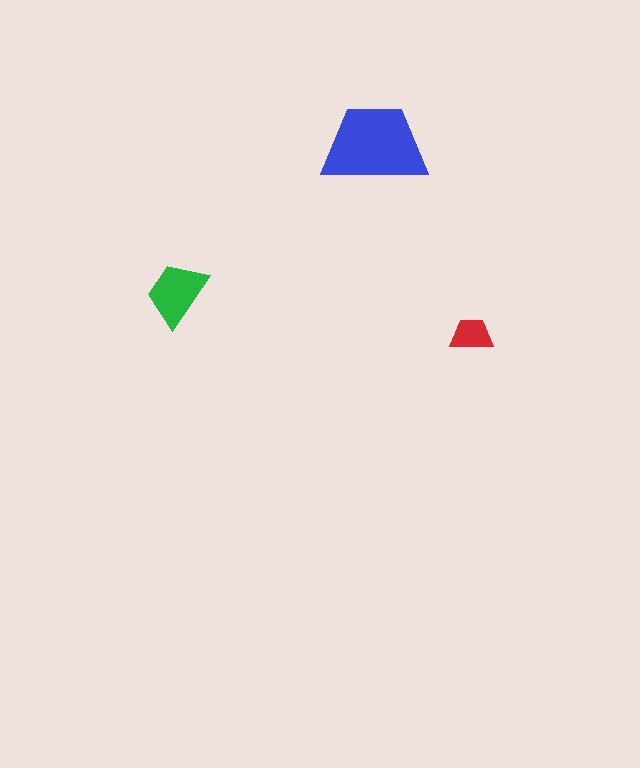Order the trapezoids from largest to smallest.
the blue one, the green one, the red one.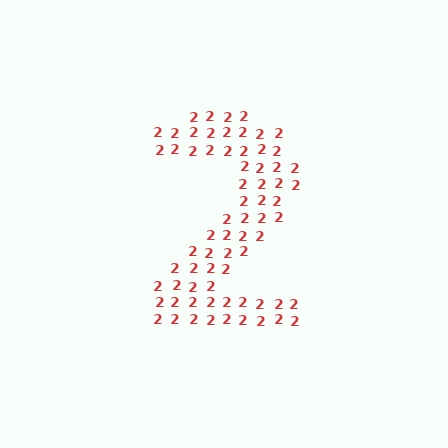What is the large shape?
The large shape is the digit 2.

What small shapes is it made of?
It is made of small digit 2's.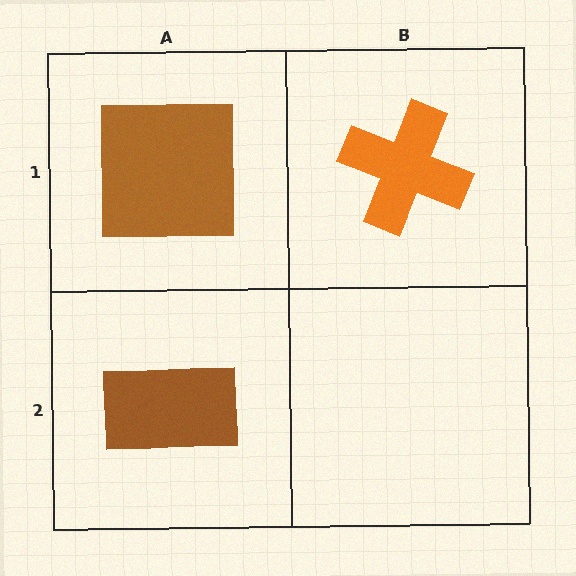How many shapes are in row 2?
1 shape.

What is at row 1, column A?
A brown square.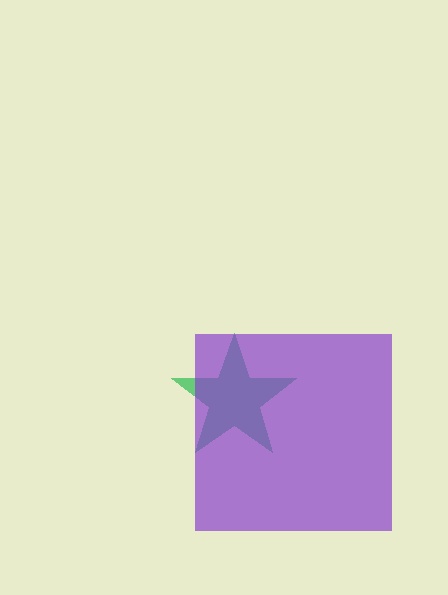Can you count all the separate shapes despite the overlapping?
Yes, there are 2 separate shapes.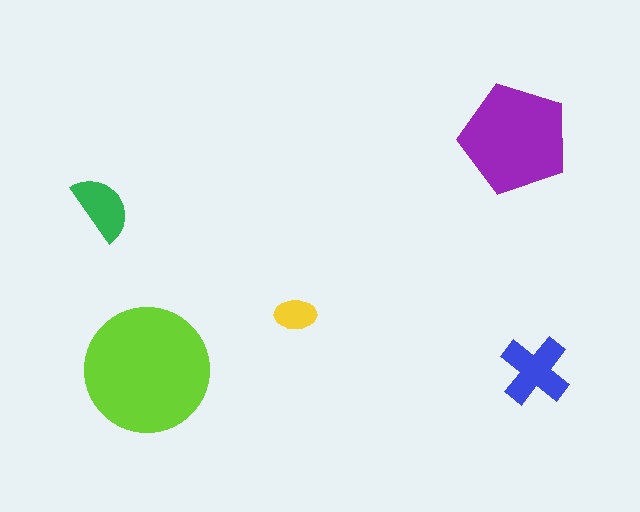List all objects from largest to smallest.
The lime circle, the purple pentagon, the blue cross, the green semicircle, the yellow ellipse.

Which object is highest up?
The purple pentagon is topmost.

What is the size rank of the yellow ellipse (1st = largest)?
5th.